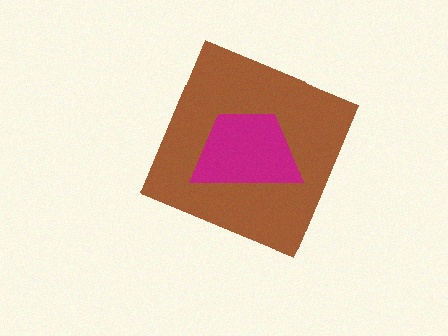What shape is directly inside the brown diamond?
The magenta trapezoid.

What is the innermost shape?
The magenta trapezoid.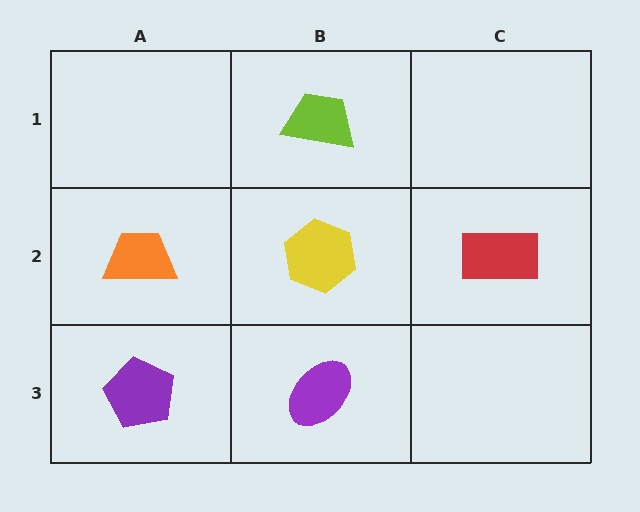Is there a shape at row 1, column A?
No, that cell is empty.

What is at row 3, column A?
A purple pentagon.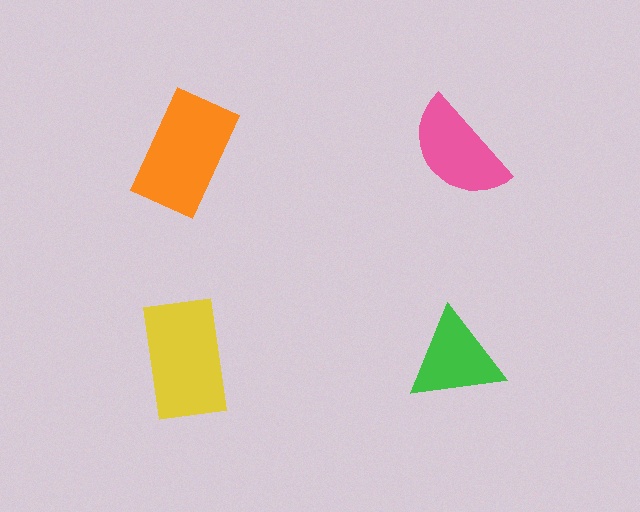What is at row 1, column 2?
A pink semicircle.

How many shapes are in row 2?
2 shapes.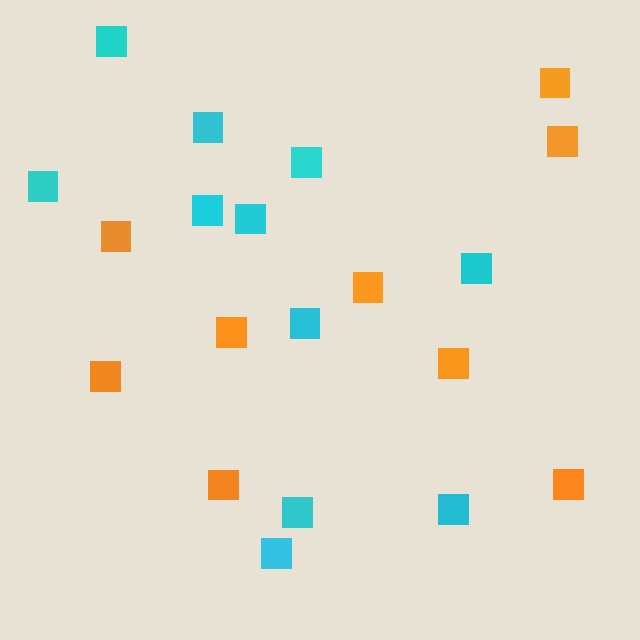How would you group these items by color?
There are 2 groups: one group of orange squares (9) and one group of cyan squares (11).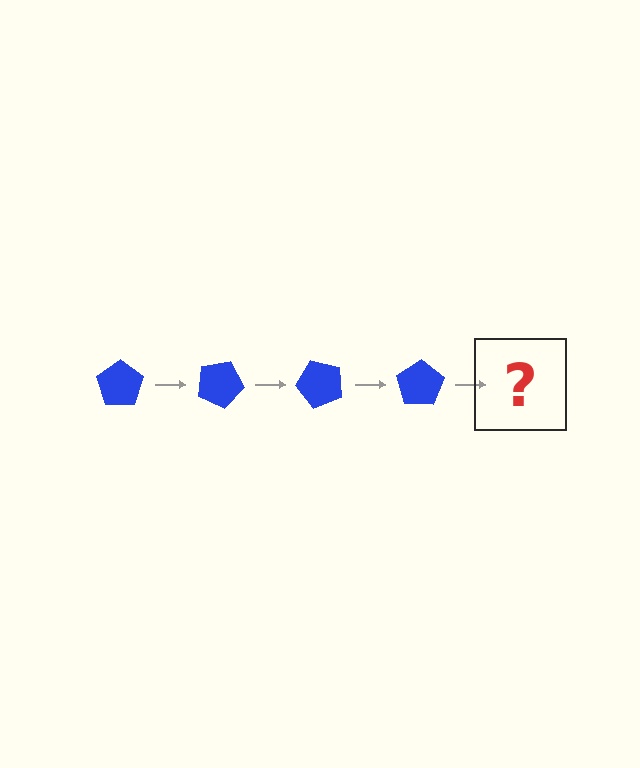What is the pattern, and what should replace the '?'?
The pattern is that the pentagon rotates 25 degrees each step. The '?' should be a blue pentagon rotated 100 degrees.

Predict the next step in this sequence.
The next step is a blue pentagon rotated 100 degrees.